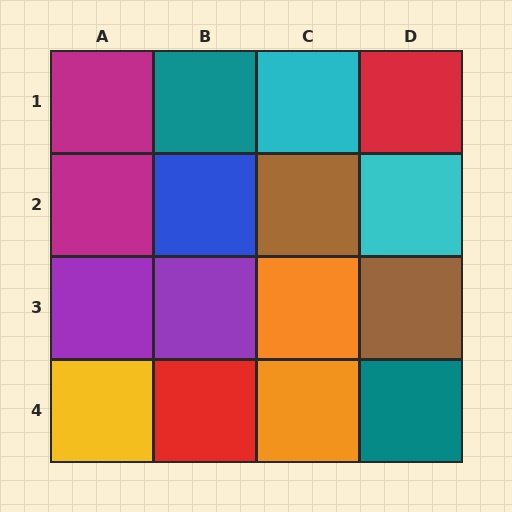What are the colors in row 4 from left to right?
Yellow, red, orange, teal.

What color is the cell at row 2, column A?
Magenta.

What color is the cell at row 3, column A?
Purple.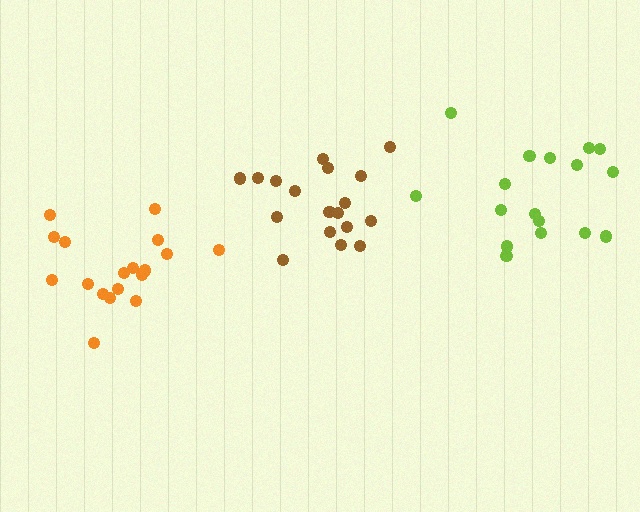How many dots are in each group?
Group 1: 18 dots, Group 2: 17 dots, Group 3: 18 dots (53 total).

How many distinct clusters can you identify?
There are 3 distinct clusters.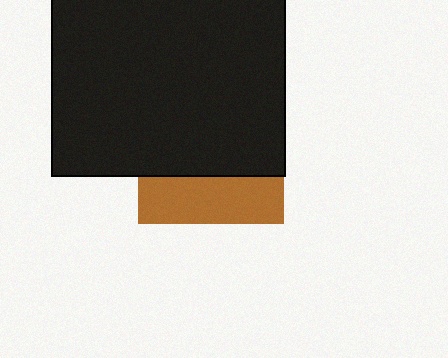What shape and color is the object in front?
The object in front is a black square.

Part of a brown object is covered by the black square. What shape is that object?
It is a square.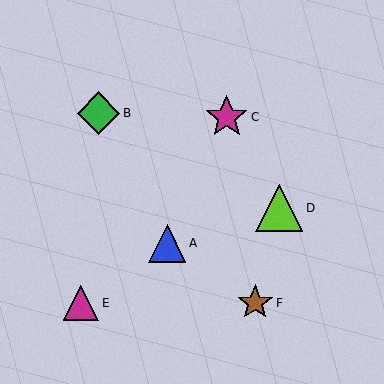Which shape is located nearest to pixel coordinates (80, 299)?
The magenta triangle (labeled E) at (81, 303) is nearest to that location.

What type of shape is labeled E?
Shape E is a magenta triangle.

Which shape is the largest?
The lime triangle (labeled D) is the largest.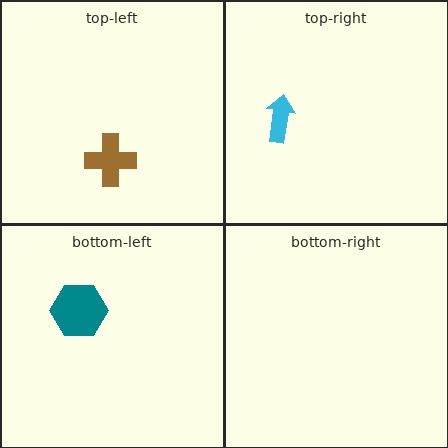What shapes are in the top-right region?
The cyan arrow.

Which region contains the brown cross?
The top-left region.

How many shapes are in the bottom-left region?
1.